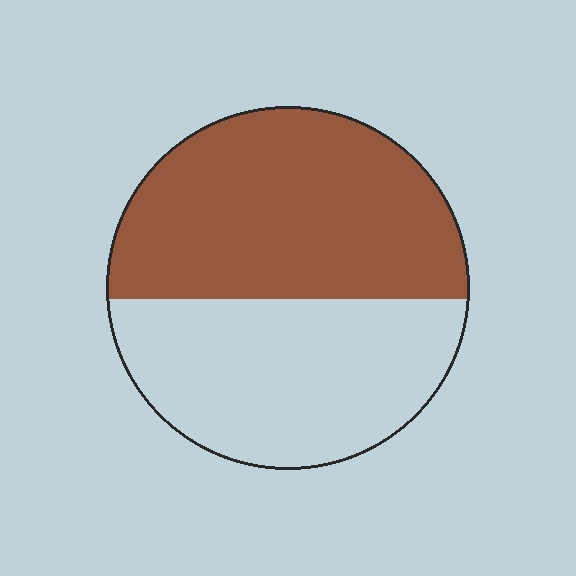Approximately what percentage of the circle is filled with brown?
Approximately 55%.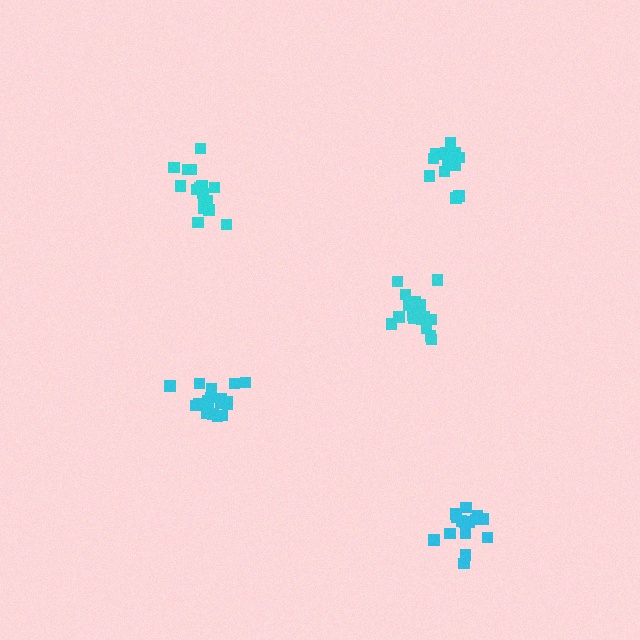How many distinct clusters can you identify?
There are 5 distinct clusters.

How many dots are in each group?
Group 1: 17 dots, Group 2: 18 dots, Group 3: 16 dots, Group 4: 16 dots, Group 5: 13 dots (80 total).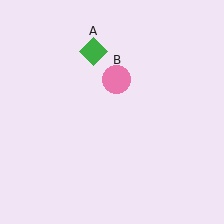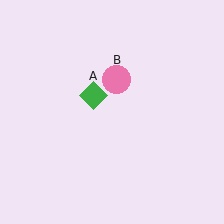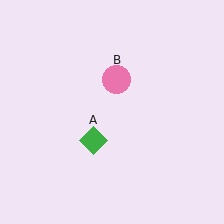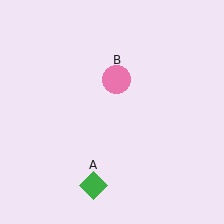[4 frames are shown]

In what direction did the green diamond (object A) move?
The green diamond (object A) moved down.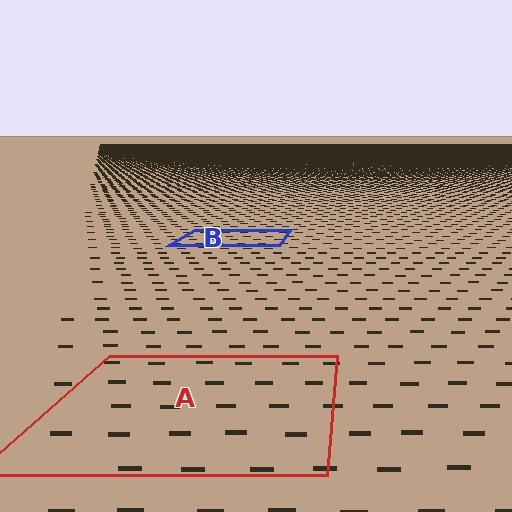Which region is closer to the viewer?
Region A is closer. The texture elements there are larger and more spread out.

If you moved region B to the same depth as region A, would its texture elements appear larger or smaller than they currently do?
They would appear larger. At a closer depth, the same texture elements are projected at a bigger on-screen size.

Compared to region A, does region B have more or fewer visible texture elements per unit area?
Region B has more texture elements per unit area — they are packed more densely because it is farther away.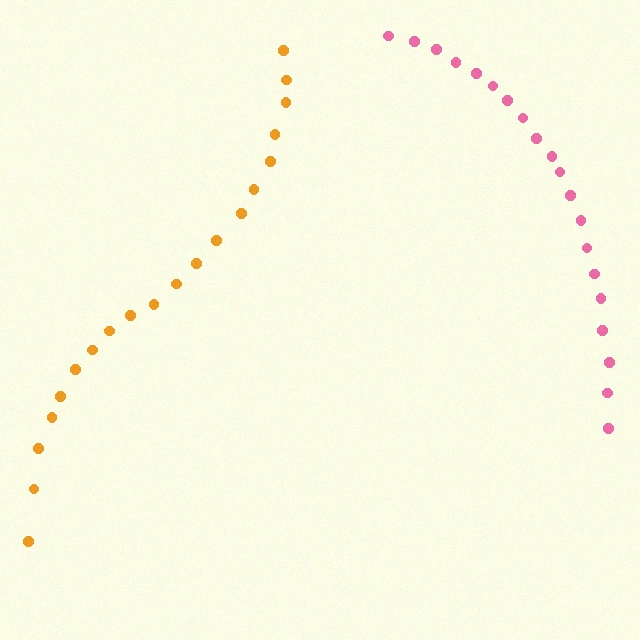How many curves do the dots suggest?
There are 2 distinct paths.